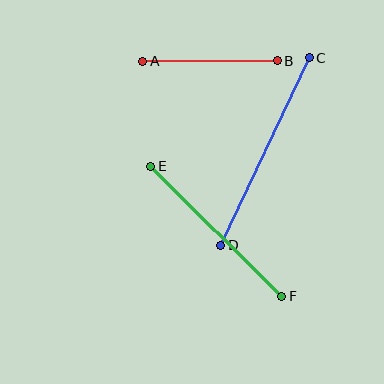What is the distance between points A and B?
The distance is approximately 134 pixels.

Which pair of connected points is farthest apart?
Points C and D are farthest apart.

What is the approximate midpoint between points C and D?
The midpoint is at approximately (265, 151) pixels.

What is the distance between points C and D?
The distance is approximately 207 pixels.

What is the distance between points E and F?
The distance is approximately 185 pixels.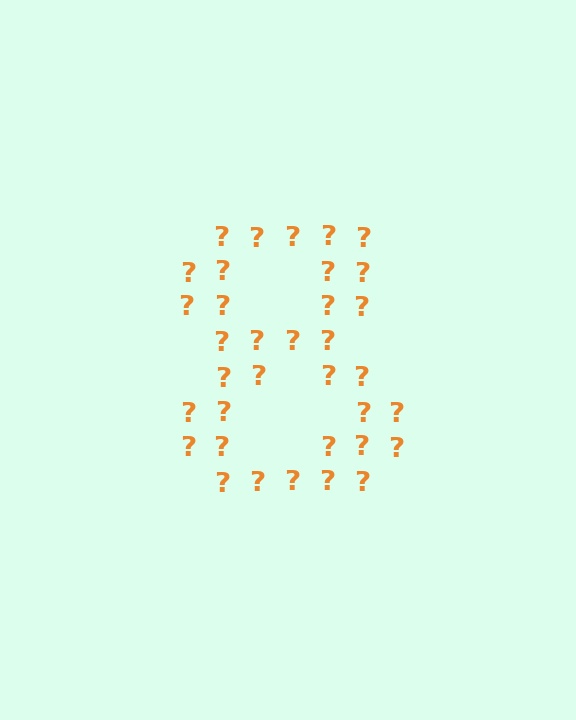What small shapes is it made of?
It is made of small question marks.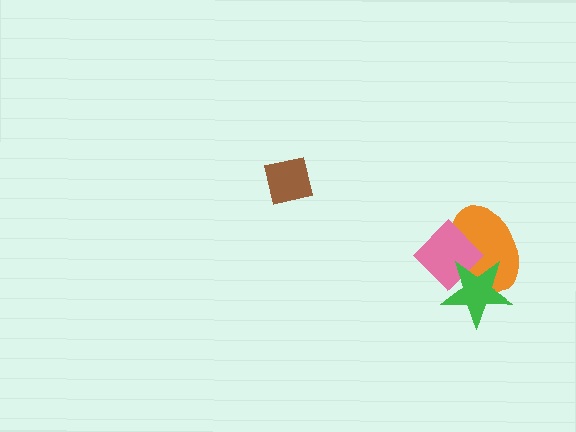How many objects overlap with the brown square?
0 objects overlap with the brown square.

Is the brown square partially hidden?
No, no other shape covers it.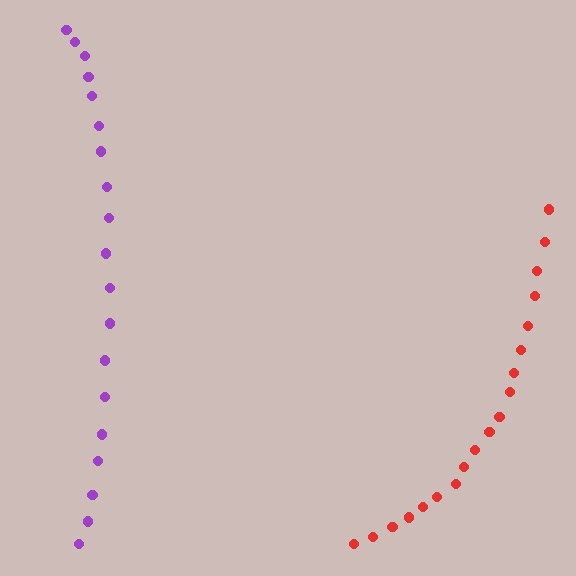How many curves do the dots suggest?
There are 2 distinct paths.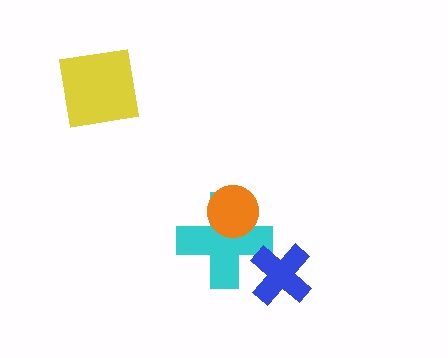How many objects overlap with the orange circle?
1 object overlaps with the orange circle.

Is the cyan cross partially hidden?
Yes, it is partially covered by another shape.